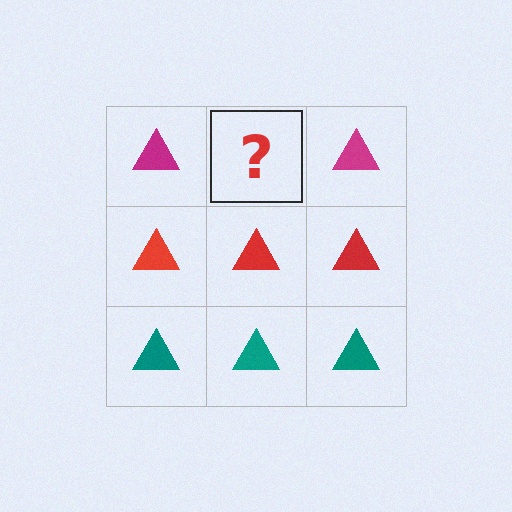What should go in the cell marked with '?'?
The missing cell should contain a magenta triangle.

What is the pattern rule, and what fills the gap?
The rule is that each row has a consistent color. The gap should be filled with a magenta triangle.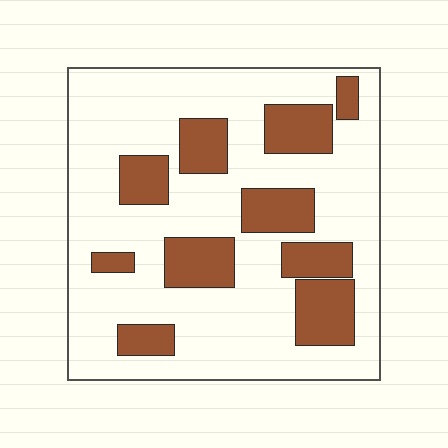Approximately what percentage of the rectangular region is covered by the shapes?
Approximately 25%.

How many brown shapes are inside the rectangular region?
10.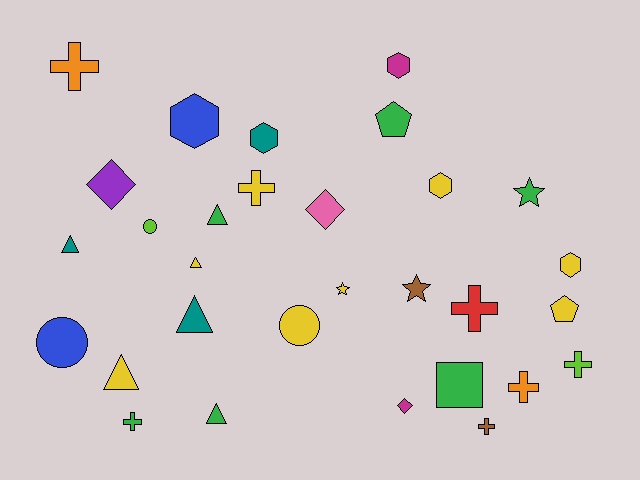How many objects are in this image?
There are 30 objects.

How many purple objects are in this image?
There is 1 purple object.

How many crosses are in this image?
There are 7 crosses.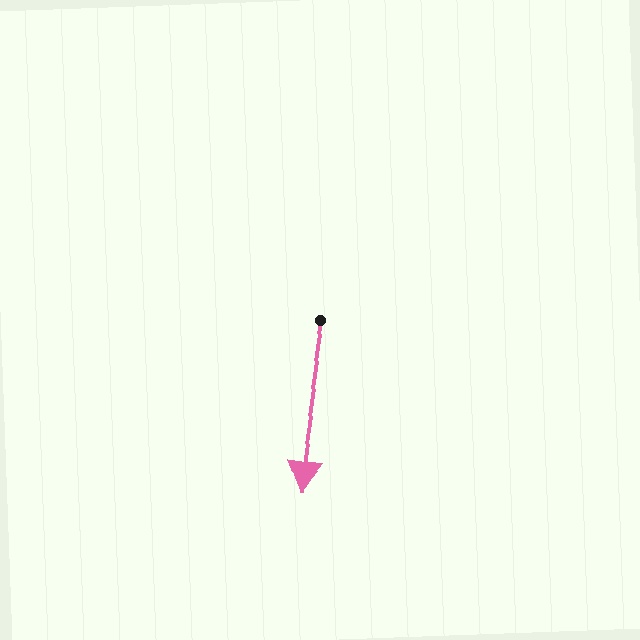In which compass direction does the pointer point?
South.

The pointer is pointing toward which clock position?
Roughly 6 o'clock.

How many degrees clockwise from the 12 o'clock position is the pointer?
Approximately 188 degrees.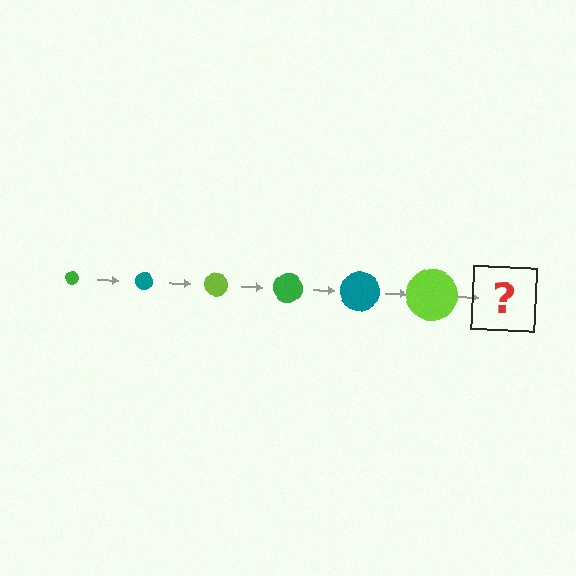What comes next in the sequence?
The next element should be a green circle, larger than the previous one.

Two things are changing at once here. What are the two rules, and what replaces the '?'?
The two rules are that the circle grows larger each step and the color cycles through green, teal, and lime. The '?' should be a green circle, larger than the previous one.